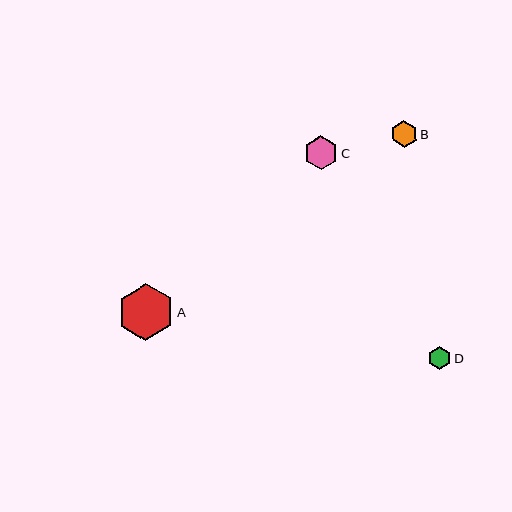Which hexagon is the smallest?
Hexagon D is the smallest with a size of approximately 22 pixels.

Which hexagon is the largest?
Hexagon A is the largest with a size of approximately 57 pixels.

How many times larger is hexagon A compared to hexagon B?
Hexagon A is approximately 2.1 times the size of hexagon B.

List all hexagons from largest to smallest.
From largest to smallest: A, C, B, D.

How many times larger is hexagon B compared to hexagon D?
Hexagon B is approximately 1.2 times the size of hexagon D.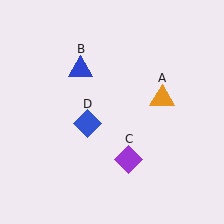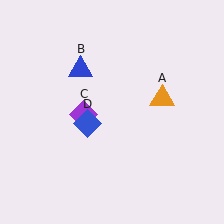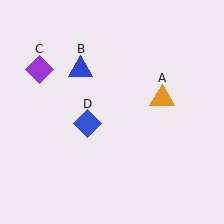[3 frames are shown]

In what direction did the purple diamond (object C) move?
The purple diamond (object C) moved up and to the left.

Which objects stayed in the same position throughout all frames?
Orange triangle (object A) and blue triangle (object B) and blue diamond (object D) remained stationary.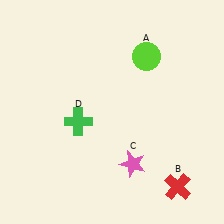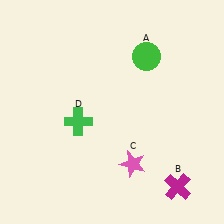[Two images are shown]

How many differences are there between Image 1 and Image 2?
There are 2 differences between the two images.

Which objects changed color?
A changed from lime to green. B changed from red to magenta.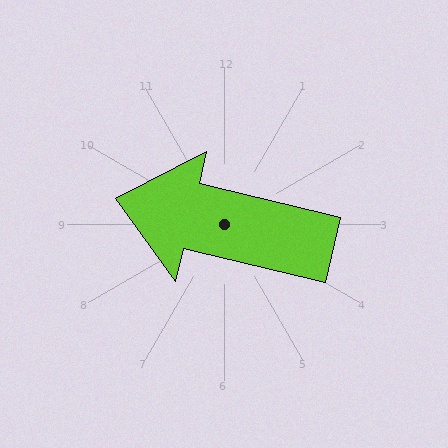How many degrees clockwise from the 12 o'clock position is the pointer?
Approximately 283 degrees.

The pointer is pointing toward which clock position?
Roughly 9 o'clock.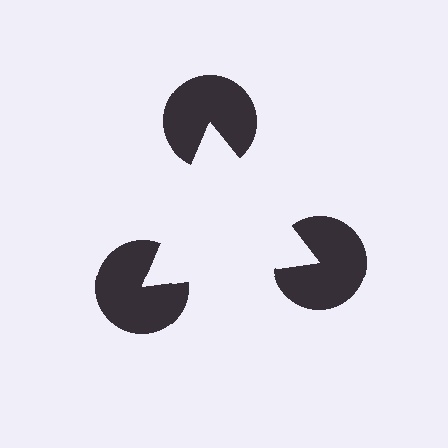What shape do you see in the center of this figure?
An illusory triangle — its edges are inferred from the aligned wedge cuts in the pac-man discs, not physically drawn.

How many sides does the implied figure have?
3 sides.